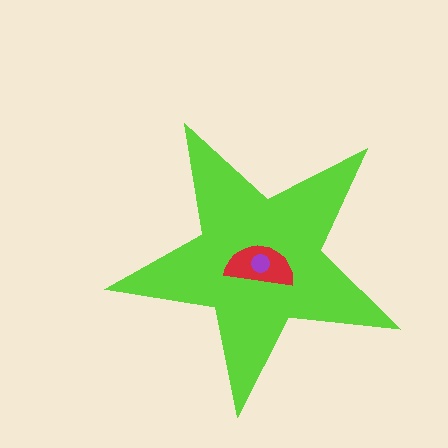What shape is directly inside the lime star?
The red semicircle.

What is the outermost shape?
The lime star.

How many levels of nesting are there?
3.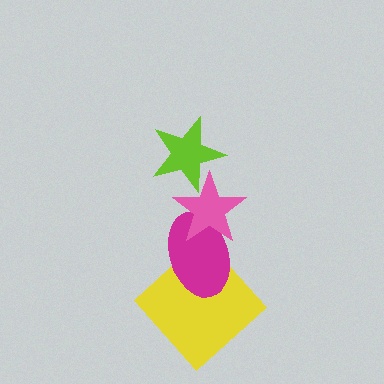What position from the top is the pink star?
The pink star is 2nd from the top.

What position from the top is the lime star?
The lime star is 1st from the top.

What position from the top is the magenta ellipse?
The magenta ellipse is 3rd from the top.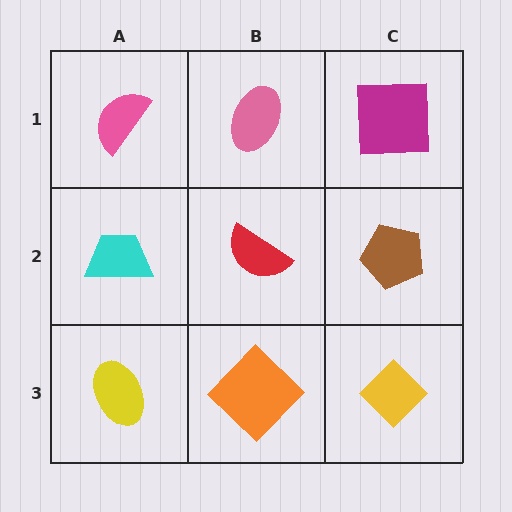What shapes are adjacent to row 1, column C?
A brown pentagon (row 2, column C), a pink ellipse (row 1, column B).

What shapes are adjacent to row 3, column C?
A brown pentagon (row 2, column C), an orange diamond (row 3, column B).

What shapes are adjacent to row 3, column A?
A cyan trapezoid (row 2, column A), an orange diamond (row 3, column B).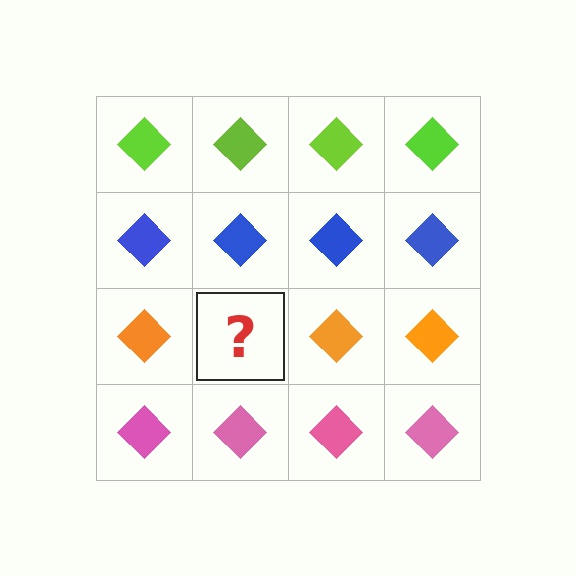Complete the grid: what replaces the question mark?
The question mark should be replaced with an orange diamond.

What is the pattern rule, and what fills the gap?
The rule is that each row has a consistent color. The gap should be filled with an orange diamond.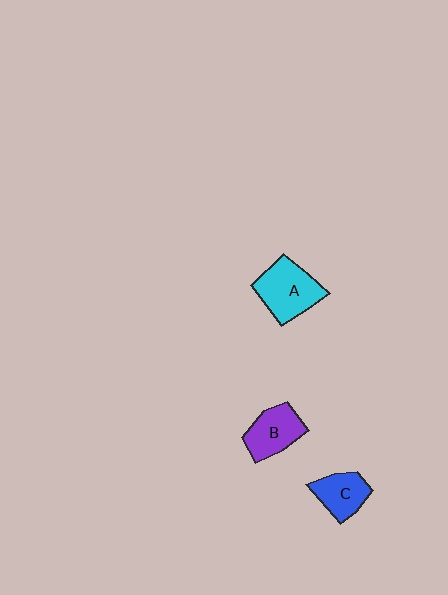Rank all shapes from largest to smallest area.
From largest to smallest: A (cyan), B (purple), C (blue).